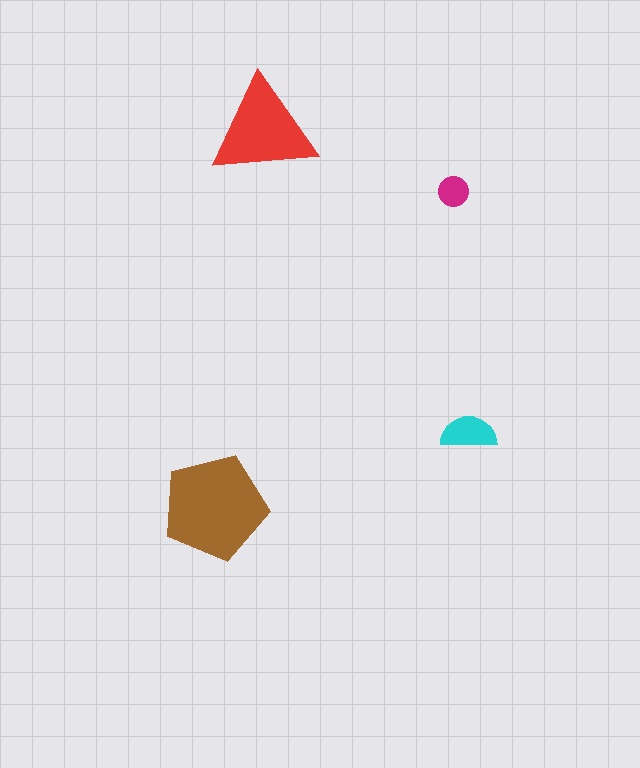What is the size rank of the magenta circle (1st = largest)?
4th.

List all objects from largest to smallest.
The brown pentagon, the red triangle, the cyan semicircle, the magenta circle.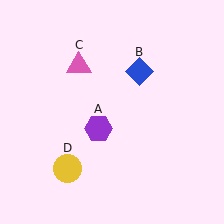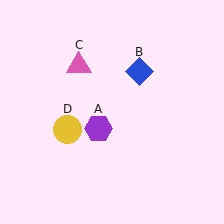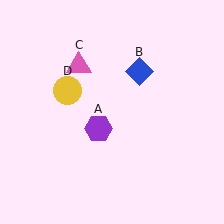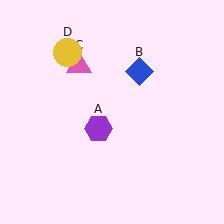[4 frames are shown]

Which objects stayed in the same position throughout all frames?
Purple hexagon (object A) and blue diamond (object B) and pink triangle (object C) remained stationary.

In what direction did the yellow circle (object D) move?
The yellow circle (object D) moved up.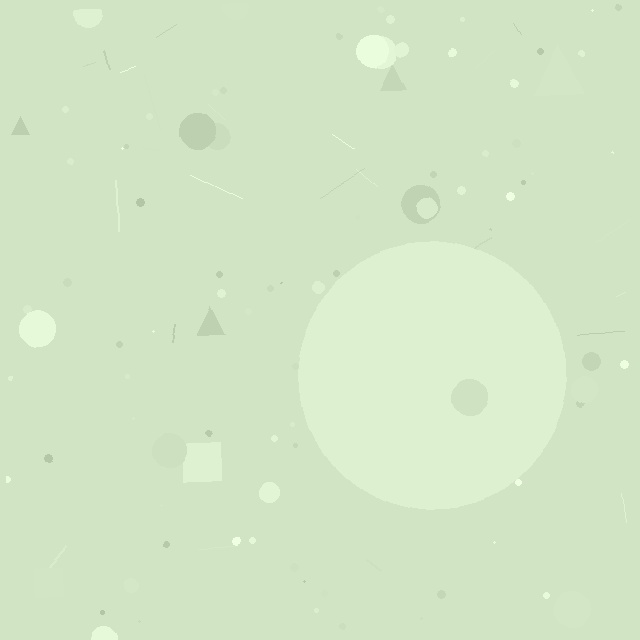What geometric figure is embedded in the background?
A circle is embedded in the background.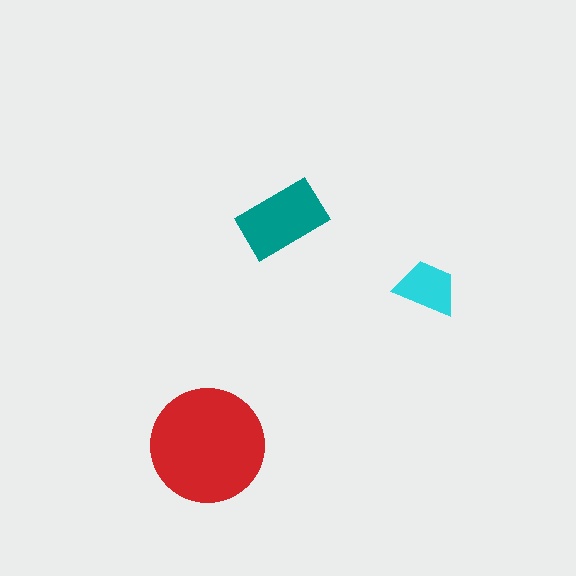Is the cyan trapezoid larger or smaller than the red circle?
Smaller.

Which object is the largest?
The red circle.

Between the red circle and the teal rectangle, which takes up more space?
The red circle.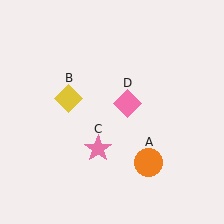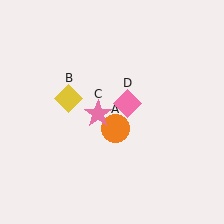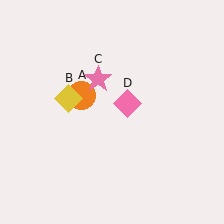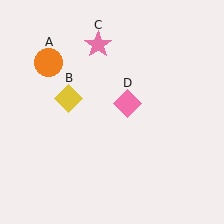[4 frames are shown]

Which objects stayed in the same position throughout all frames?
Yellow diamond (object B) and pink diamond (object D) remained stationary.